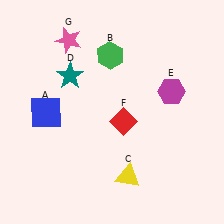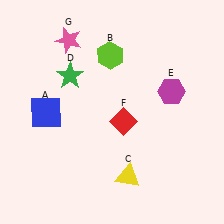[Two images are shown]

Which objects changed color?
B changed from green to lime. D changed from teal to green.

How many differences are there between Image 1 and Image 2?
There are 2 differences between the two images.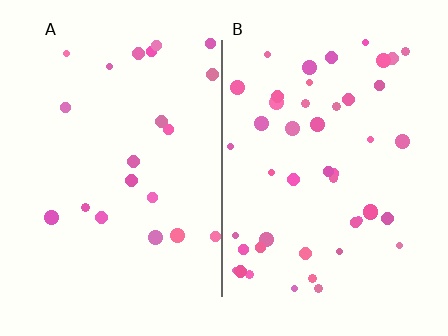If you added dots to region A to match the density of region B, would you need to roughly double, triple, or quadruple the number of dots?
Approximately double.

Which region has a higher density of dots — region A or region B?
B (the right).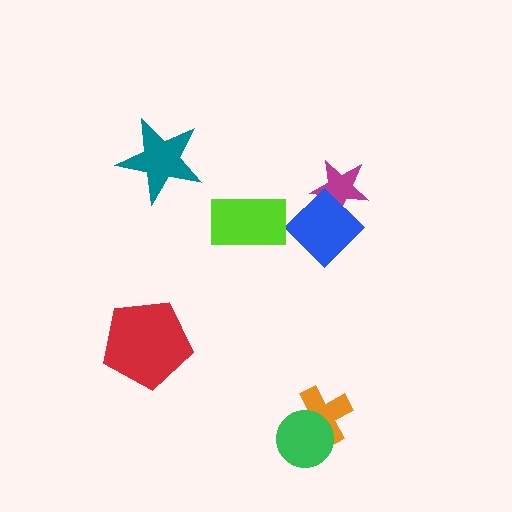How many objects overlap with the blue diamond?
1 object overlaps with the blue diamond.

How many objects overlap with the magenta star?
1 object overlaps with the magenta star.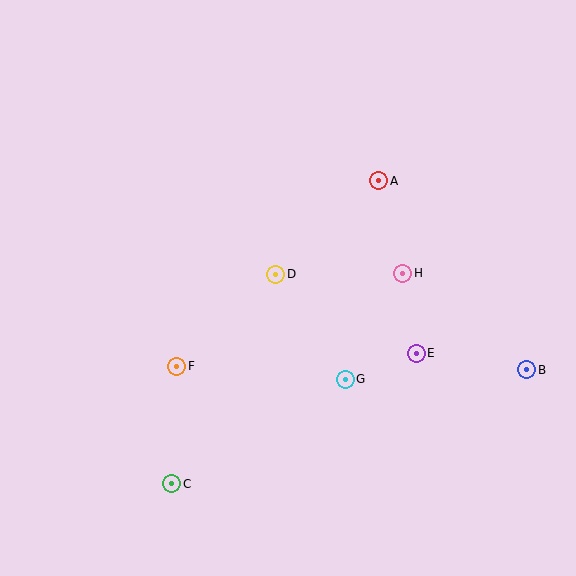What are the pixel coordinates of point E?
Point E is at (416, 353).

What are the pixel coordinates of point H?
Point H is at (403, 273).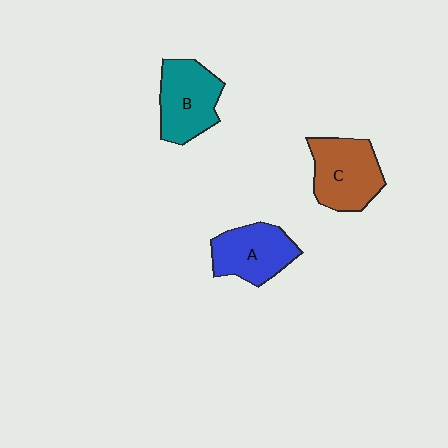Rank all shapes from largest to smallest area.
From largest to smallest: C (brown), B (teal), A (blue).